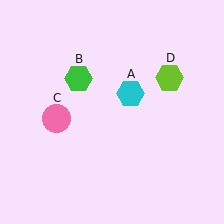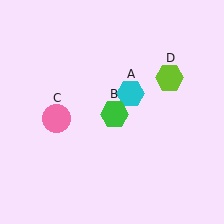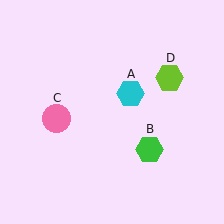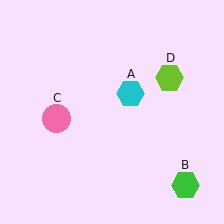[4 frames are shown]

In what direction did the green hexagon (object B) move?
The green hexagon (object B) moved down and to the right.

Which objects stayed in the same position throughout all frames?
Cyan hexagon (object A) and pink circle (object C) and lime hexagon (object D) remained stationary.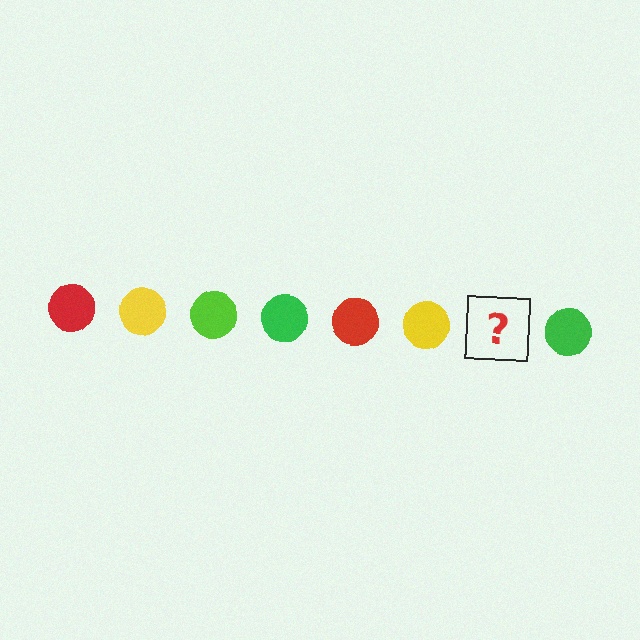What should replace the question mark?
The question mark should be replaced with a lime circle.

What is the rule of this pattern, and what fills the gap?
The rule is that the pattern cycles through red, yellow, lime, green circles. The gap should be filled with a lime circle.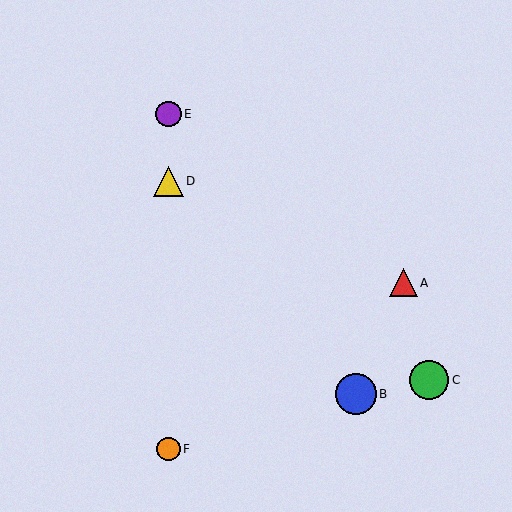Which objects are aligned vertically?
Objects D, E, F are aligned vertically.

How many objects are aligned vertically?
3 objects (D, E, F) are aligned vertically.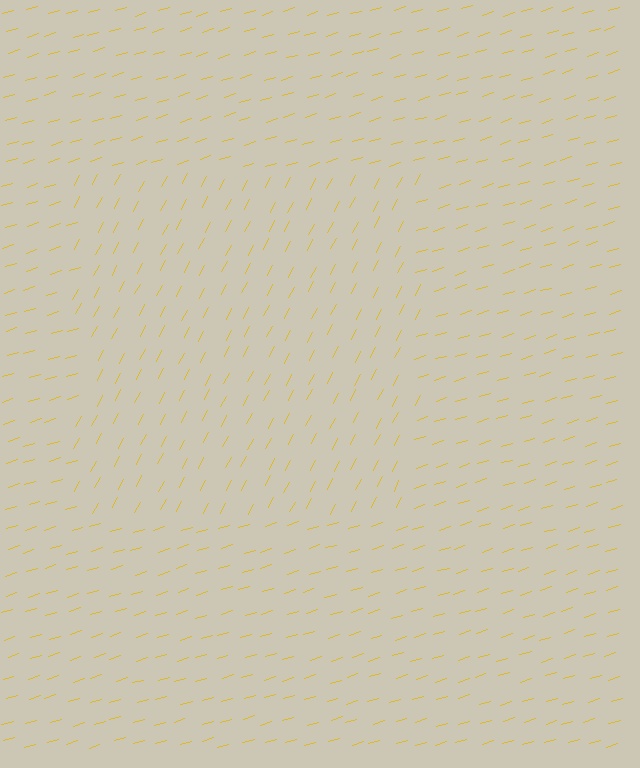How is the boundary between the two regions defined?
The boundary is defined purely by a change in line orientation (approximately 45 degrees difference). All lines are the same color and thickness.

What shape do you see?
I see a rectangle.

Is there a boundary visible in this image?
Yes, there is a texture boundary formed by a change in line orientation.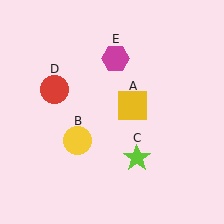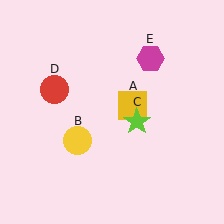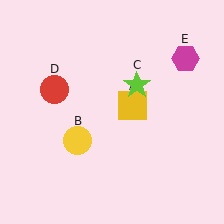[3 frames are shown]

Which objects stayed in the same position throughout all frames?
Yellow square (object A) and yellow circle (object B) and red circle (object D) remained stationary.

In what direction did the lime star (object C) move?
The lime star (object C) moved up.